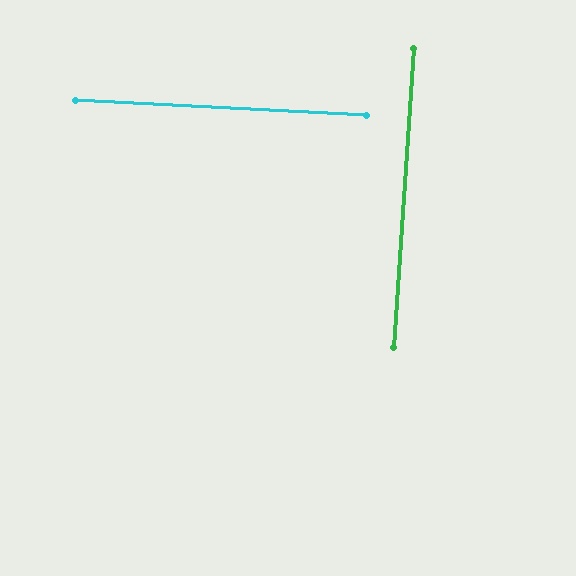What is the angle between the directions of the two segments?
Approximately 89 degrees.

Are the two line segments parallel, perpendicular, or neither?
Perpendicular — they meet at approximately 89°.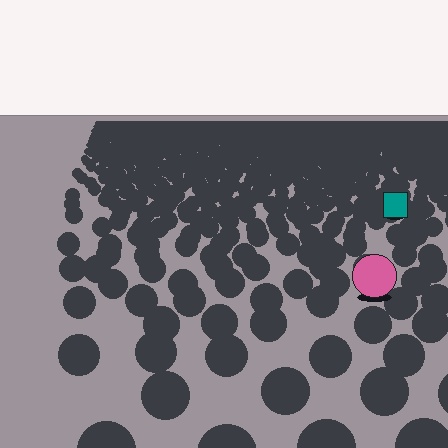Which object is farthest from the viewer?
The teal square is farthest from the viewer. It appears smaller and the ground texture around it is denser.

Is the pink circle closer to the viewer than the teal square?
Yes. The pink circle is closer — you can tell from the texture gradient: the ground texture is coarser near it.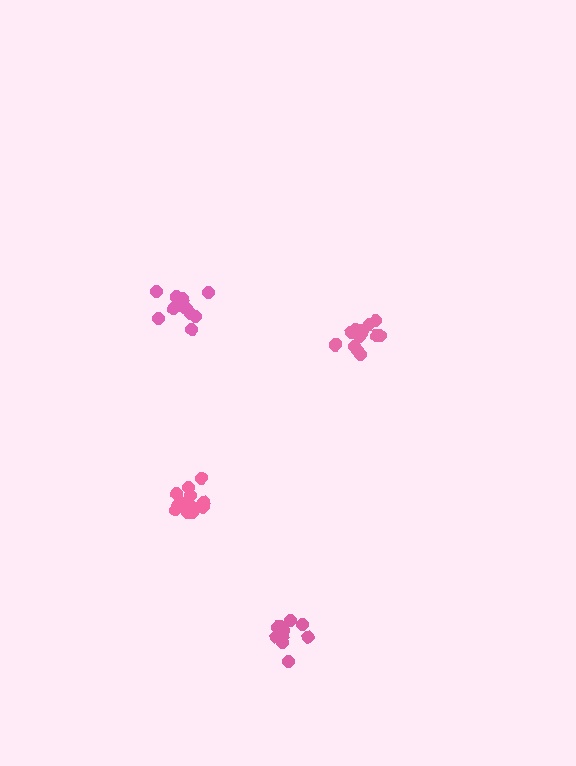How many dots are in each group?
Group 1: 14 dots, Group 2: 13 dots, Group 3: 13 dots, Group 4: 10 dots (50 total).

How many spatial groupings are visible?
There are 4 spatial groupings.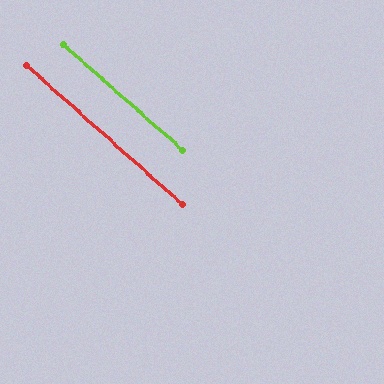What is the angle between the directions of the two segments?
Approximately 0 degrees.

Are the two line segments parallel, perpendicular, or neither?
Parallel — their directions differ by only 0.4°.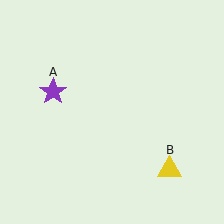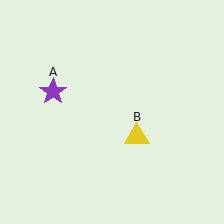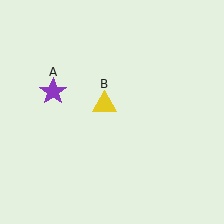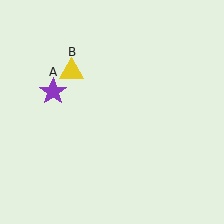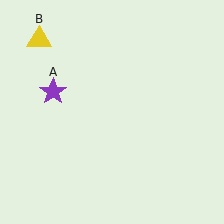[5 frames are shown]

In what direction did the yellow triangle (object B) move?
The yellow triangle (object B) moved up and to the left.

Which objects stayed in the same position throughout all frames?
Purple star (object A) remained stationary.